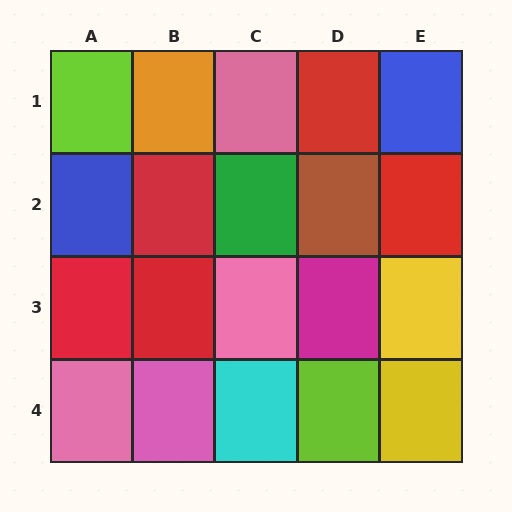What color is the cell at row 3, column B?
Red.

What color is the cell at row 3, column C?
Pink.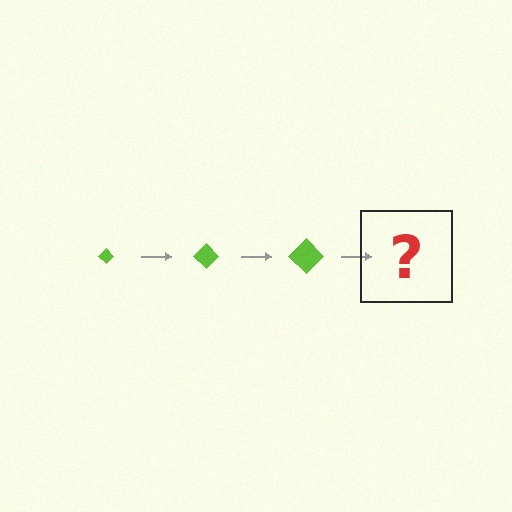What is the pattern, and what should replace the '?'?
The pattern is that the diamond gets progressively larger each step. The '?' should be a lime diamond, larger than the previous one.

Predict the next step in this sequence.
The next step is a lime diamond, larger than the previous one.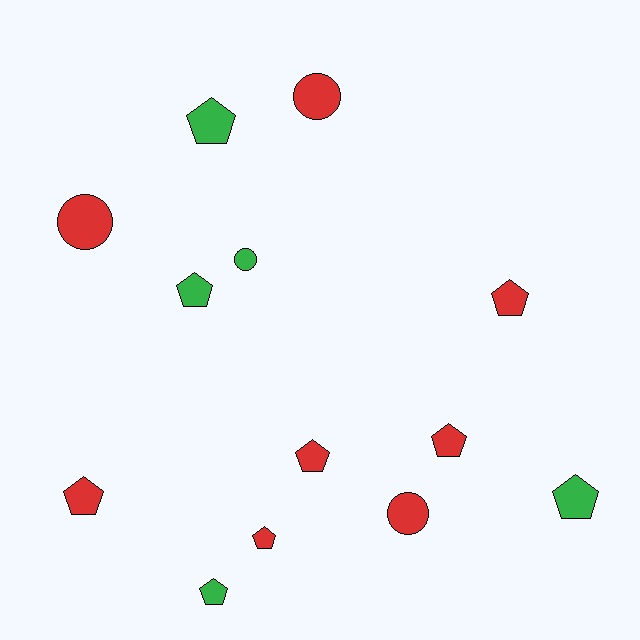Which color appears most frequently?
Red, with 8 objects.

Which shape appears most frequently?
Pentagon, with 9 objects.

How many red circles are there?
There are 3 red circles.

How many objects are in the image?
There are 13 objects.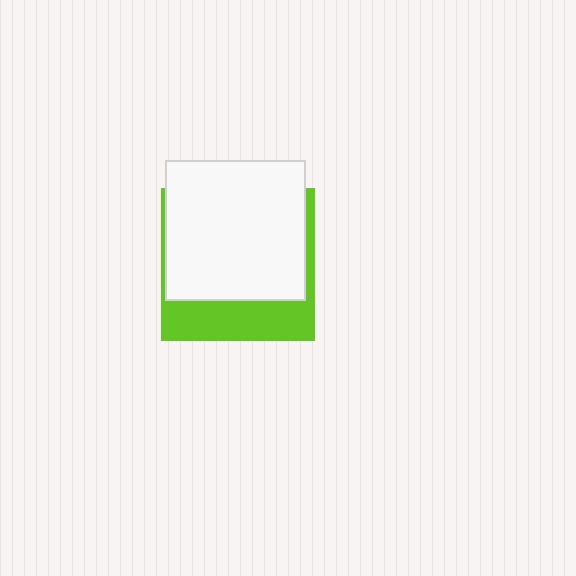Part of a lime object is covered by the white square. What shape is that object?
It is a square.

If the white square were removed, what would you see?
You would see the complete lime square.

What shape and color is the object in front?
The object in front is a white square.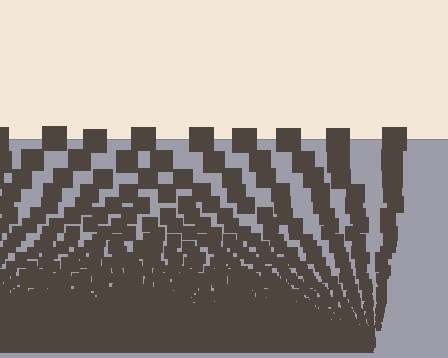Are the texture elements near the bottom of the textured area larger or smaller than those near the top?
Smaller. The gradient is inverted — elements near the bottom are smaller and denser.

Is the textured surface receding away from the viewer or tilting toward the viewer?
The surface appears to tilt toward the viewer. Texture elements get larger and sparser toward the top.